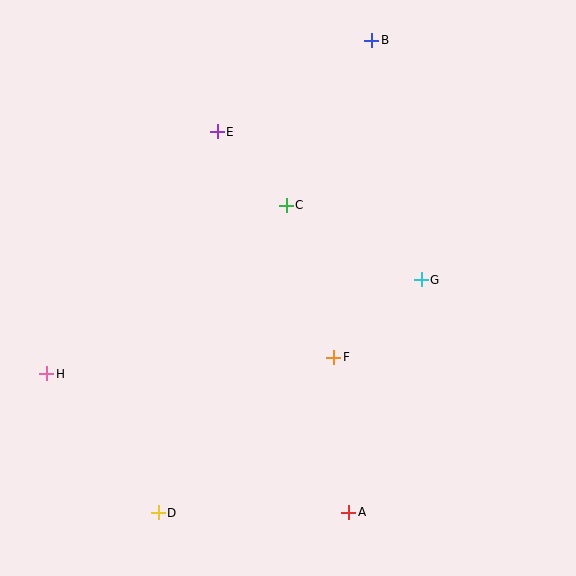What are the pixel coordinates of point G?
Point G is at (421, 280).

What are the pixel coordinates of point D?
Point D is at (158, 513).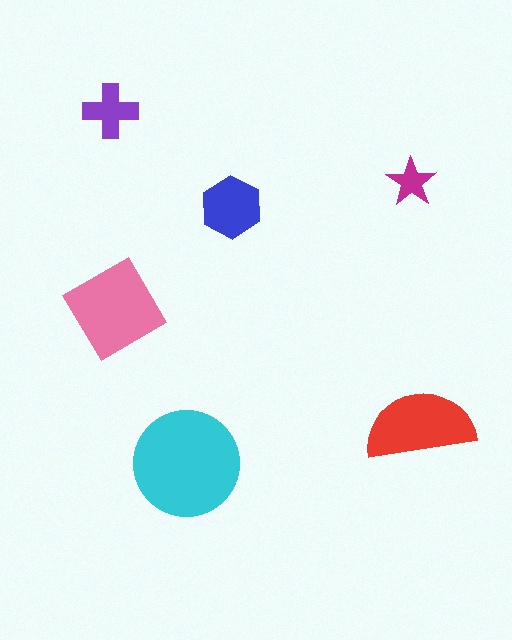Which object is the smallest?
The magenta star.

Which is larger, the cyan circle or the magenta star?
The cyan circle.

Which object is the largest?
The cyan circle.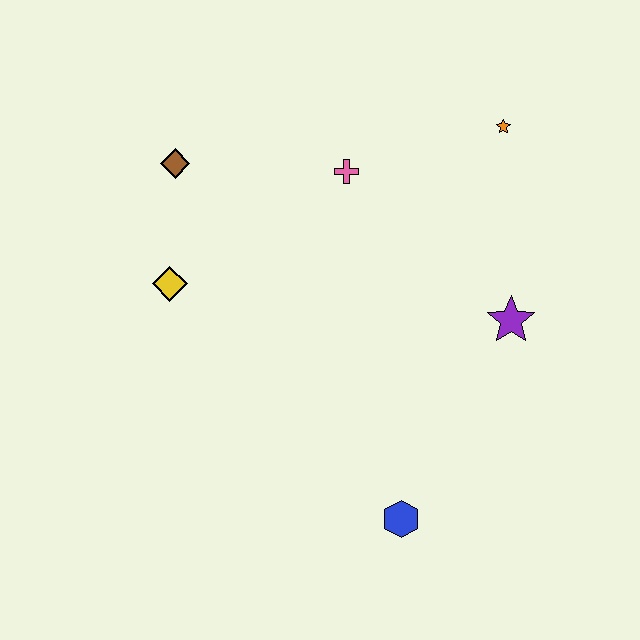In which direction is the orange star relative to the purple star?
The orange star is above the purple star.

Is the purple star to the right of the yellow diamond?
Yes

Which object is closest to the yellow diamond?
The brown diamond is closest to the yellow diamond.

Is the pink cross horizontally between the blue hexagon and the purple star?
No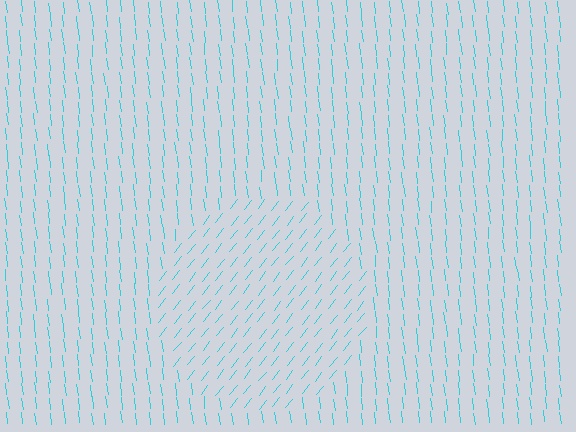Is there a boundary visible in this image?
Yes, there is a texture boundary formed by a change in line orientation.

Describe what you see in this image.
The image is filled with small cyan line segments. A circle region in the image has lines oriented differently from the surrounding lines, creating a visible texture boundary.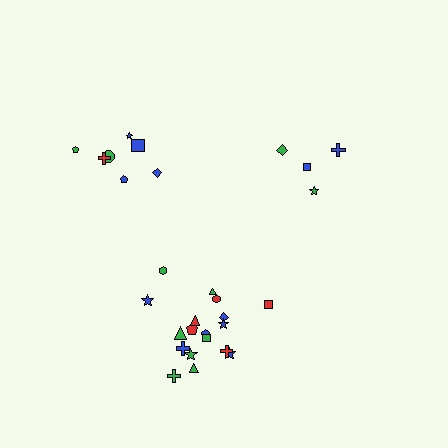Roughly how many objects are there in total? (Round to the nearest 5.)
Roughly 30 objects in total.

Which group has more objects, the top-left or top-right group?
The top-left group.